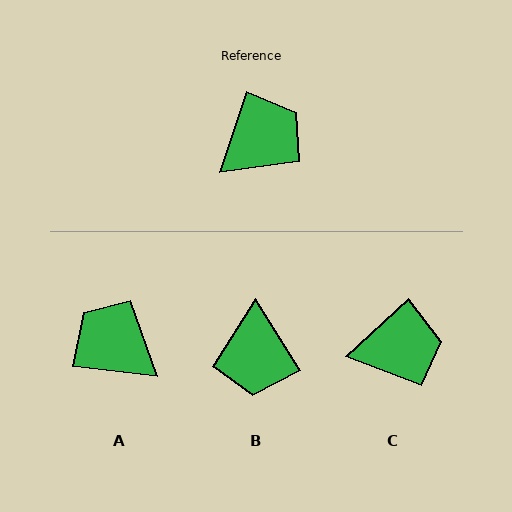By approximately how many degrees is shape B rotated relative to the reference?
Approximately 129 degrees clockwise.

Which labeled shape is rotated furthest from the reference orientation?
B, about 129 degrees away.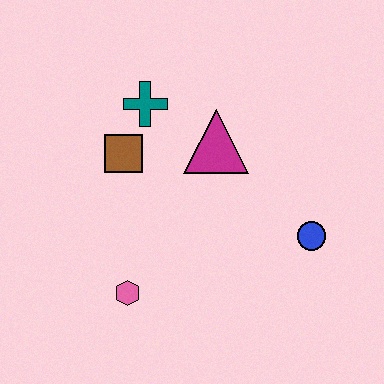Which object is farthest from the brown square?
The blue circle is farthest from the brown square.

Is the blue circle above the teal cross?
No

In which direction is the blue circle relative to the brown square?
The blue circle is to the right of the brown square.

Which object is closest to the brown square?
The teal cross is closest to the brown square.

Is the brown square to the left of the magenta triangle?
Yes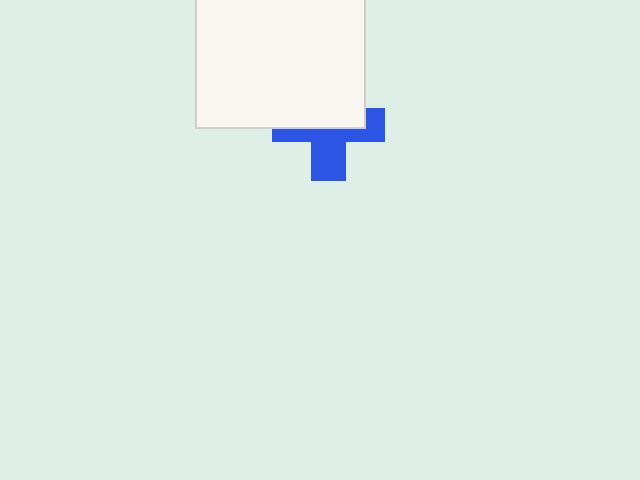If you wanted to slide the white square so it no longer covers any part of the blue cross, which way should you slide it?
Slide it up — that is the most direct way to separate the two shapes.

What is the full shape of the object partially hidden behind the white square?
The partially hidden object is a blue cross.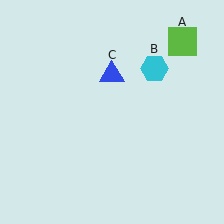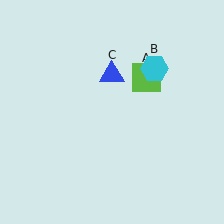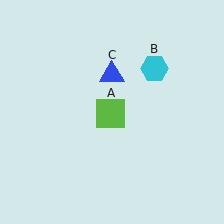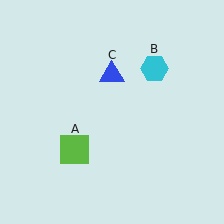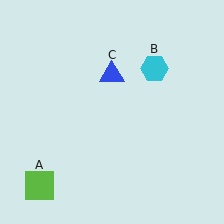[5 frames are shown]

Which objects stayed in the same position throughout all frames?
Cyan hexagon (object B) and blue triangle (object C) remained stationary.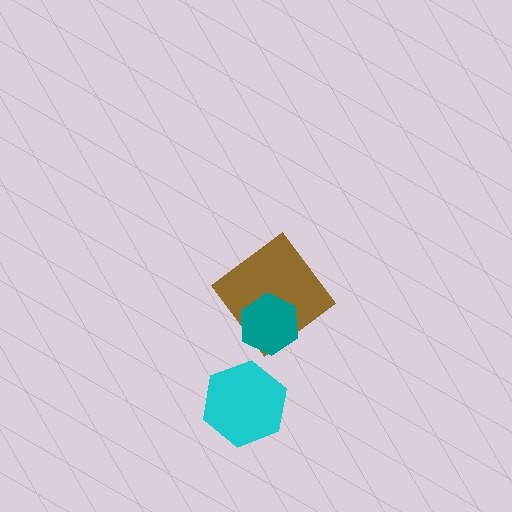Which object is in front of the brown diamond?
The teal hexagon is in front of the brown diamond.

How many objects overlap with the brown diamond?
1 object overlaps with the brown diamond.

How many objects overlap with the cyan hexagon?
0 objects overlap with the cyan hexagon.